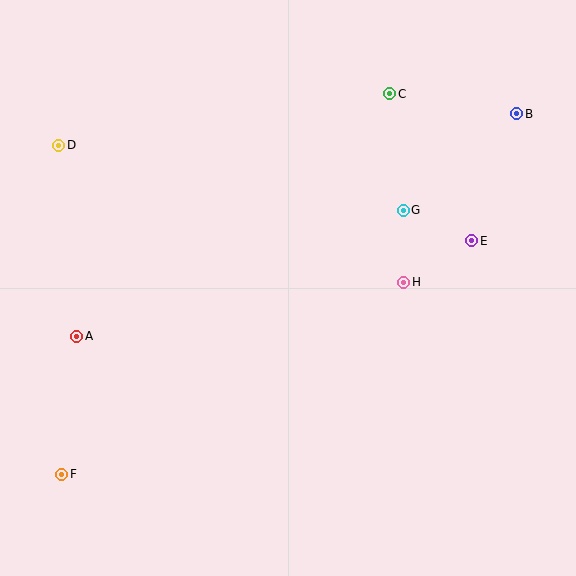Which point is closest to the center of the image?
Point H at (404, 282) is closest to the center.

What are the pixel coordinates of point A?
Point A is at (77, 336).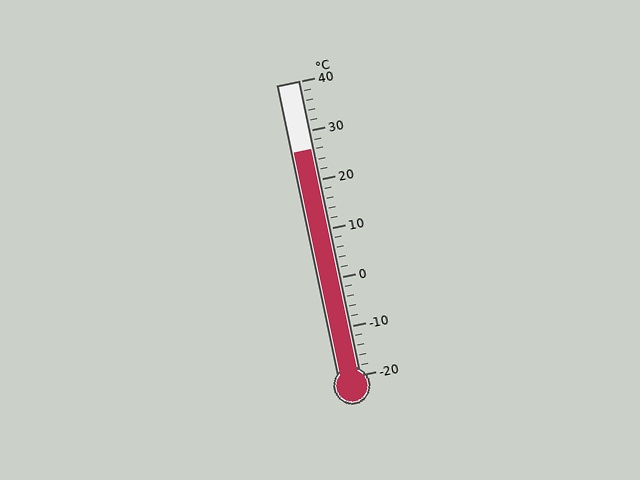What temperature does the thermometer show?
The thermometer shows approximately 26°C.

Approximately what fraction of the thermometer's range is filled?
The thermometer is filled to approximately 75% of its range.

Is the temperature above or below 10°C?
The temperature is above 10°C.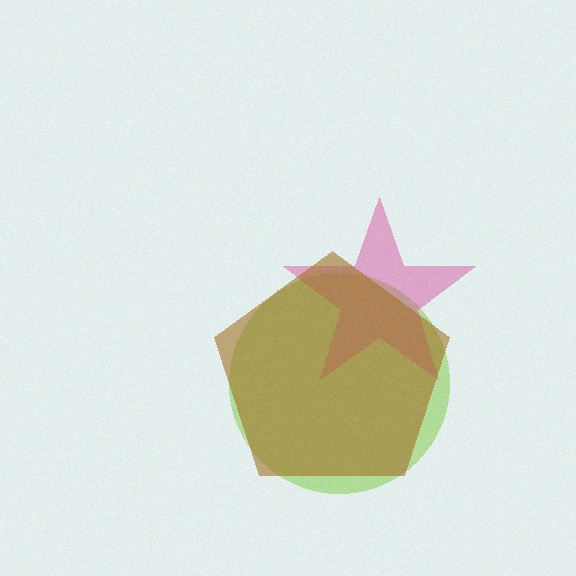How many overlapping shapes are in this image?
There are 3 overlapping shapes in the image.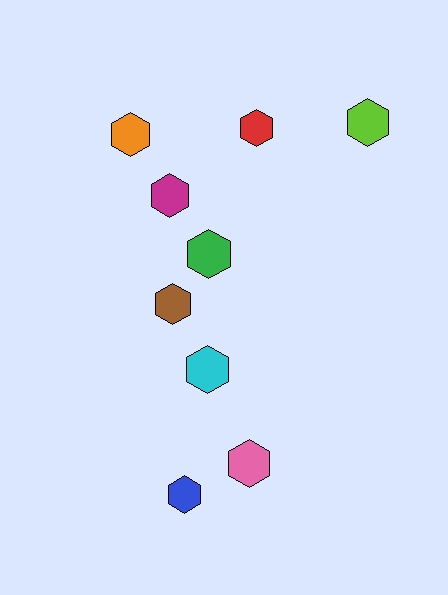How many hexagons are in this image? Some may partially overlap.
There are 9 hexagons.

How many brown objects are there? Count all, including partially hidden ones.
There is 1 brown object.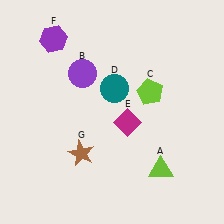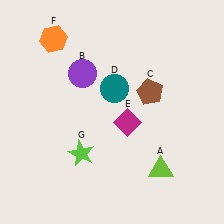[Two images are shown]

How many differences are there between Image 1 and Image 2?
There are 3 differences between the two images.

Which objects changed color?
C changed from lime to brown. F changed from purple to orange. G changed from brown to lime.